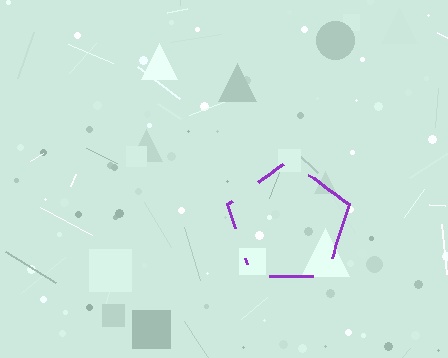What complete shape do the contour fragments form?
The contour fragments form a pentagon.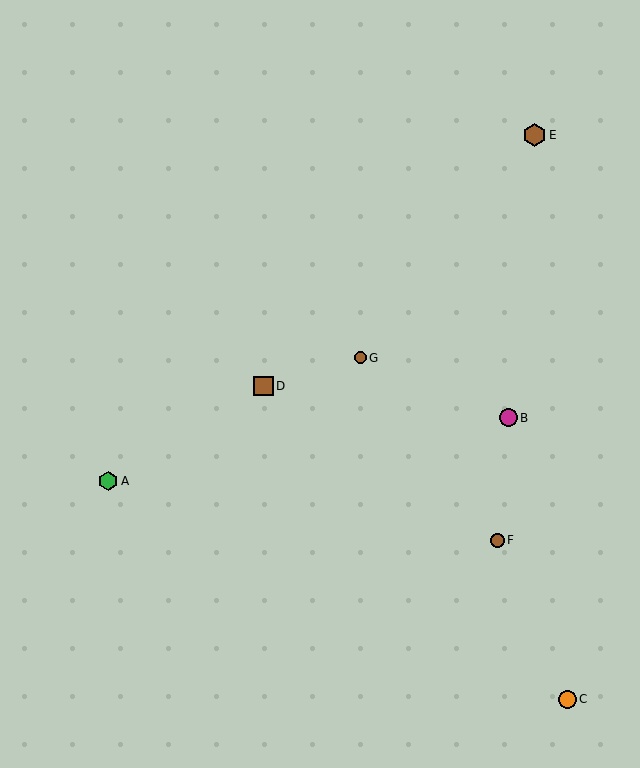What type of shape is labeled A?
Shape A is a green hexagon.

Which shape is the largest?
The brown hexagon (labeled E) is the largest.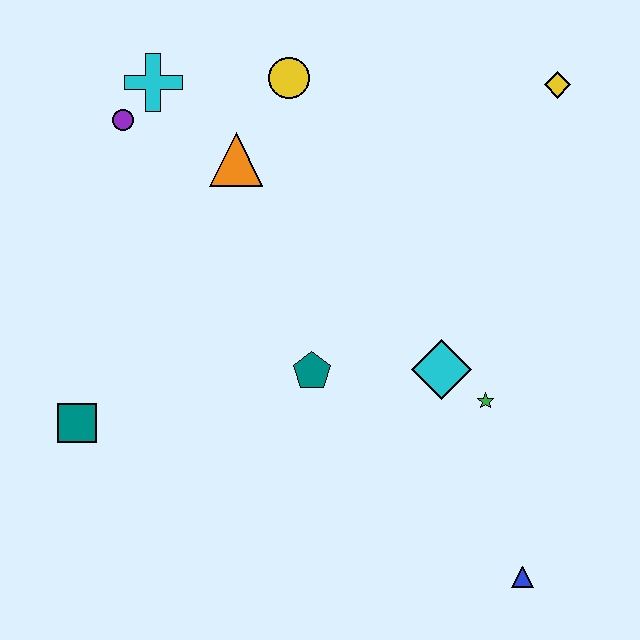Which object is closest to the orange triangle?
The yellow circle is closest to the orange triangle.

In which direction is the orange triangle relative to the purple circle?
The orange triangle is to the right of the purple circle.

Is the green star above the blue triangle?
Yes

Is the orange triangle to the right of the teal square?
Yes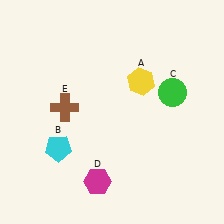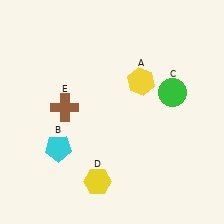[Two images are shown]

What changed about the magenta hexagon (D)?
In Image 1, D is magenta. In Image 2, it changed to yellow.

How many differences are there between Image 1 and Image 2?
There is 1 difference between the two images.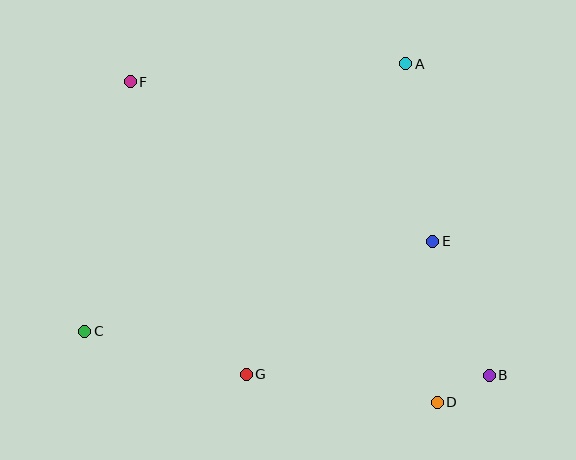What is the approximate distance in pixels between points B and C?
The distance between B and C is approximately 407 pixels.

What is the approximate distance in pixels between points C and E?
The distance between C and E is approximately 360 pixels.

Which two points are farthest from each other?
Points B and F are farthest from each other.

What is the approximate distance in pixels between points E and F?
The distance between E and F is approximately 342 pixels.